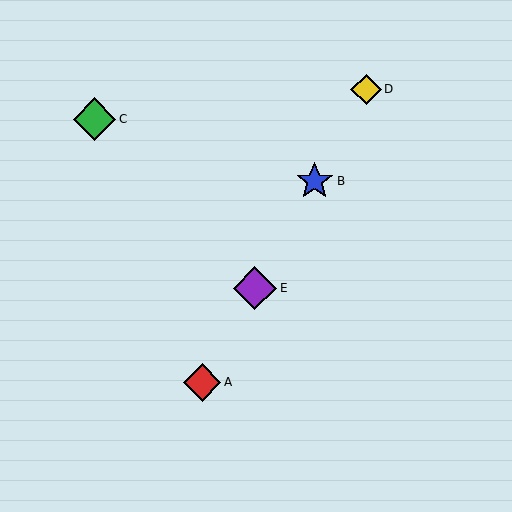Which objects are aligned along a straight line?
Objects A, B, D, E are aligned along a straight line.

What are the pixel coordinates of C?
Object C is at (94, 119).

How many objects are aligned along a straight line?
4 objects (A, B, D, E) are aligned along a straight line.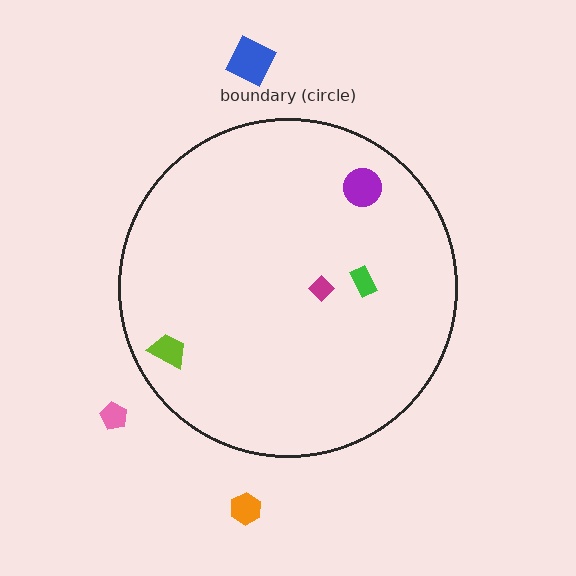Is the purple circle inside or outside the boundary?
Inside.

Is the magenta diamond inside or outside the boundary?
Inside.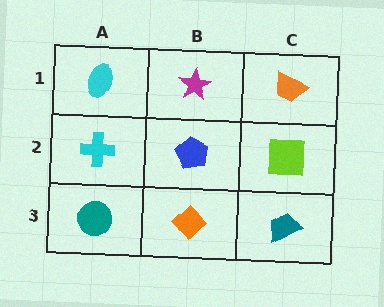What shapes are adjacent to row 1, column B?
A blue pentagon (row 2, column B), a cyan ellipse (row 1, column A), an orange trapezoid (row 1, column C).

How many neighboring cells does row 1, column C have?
2.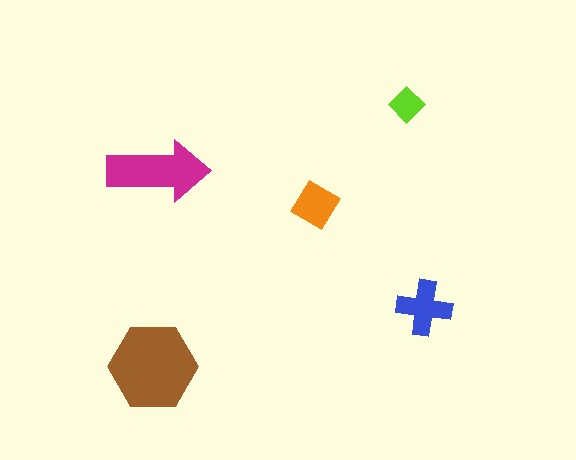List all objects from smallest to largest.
The lime diamond, the orange diamond, the blue cross, the magenta arrow, the brown hexagon.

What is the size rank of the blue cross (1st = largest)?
3rd.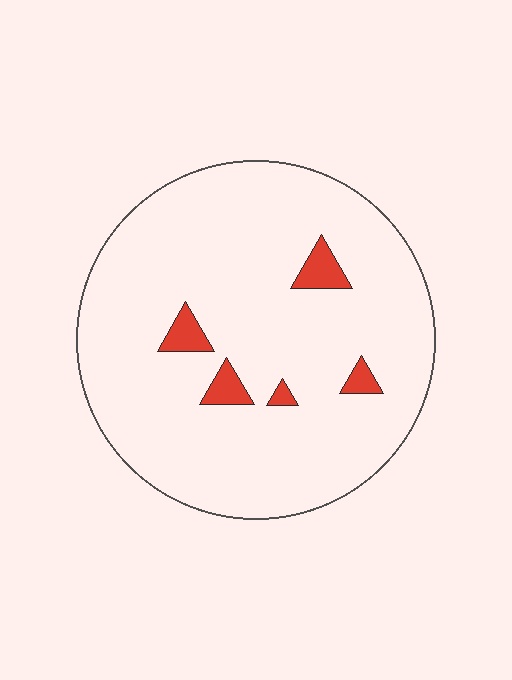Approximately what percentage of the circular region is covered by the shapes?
Approximately 5%.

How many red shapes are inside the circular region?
5.